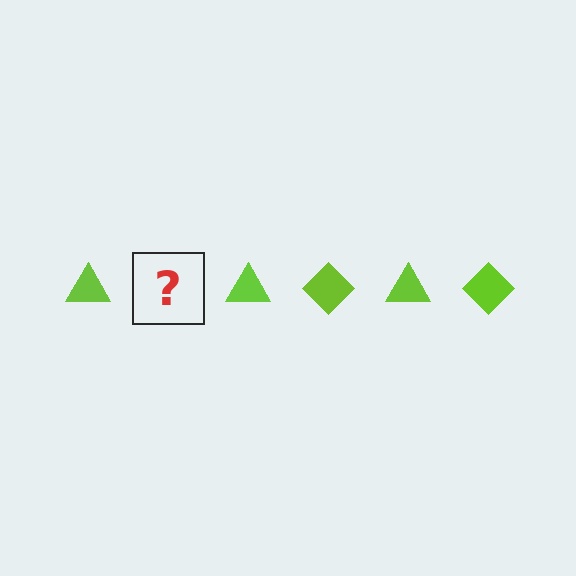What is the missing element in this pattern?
The missing element is a lime diamond.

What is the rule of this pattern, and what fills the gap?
The rule is that the pattern cycles through triangle, diamond shapes in lime. The gap should be filled with a lime diamond.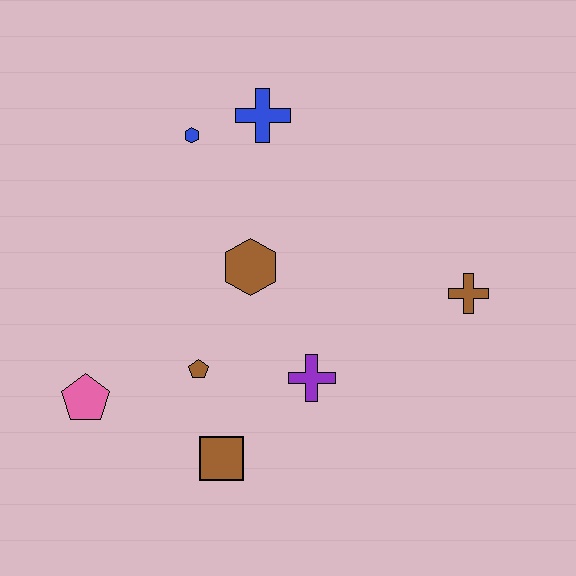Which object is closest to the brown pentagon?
The brown square is closest to the brown pentagon.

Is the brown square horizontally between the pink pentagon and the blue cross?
Yes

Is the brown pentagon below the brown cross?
Yes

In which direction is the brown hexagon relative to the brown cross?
The brown hexagon is to the left of the brown cross.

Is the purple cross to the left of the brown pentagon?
No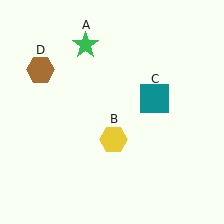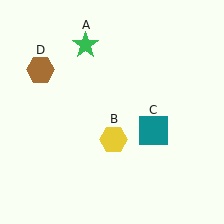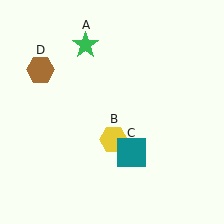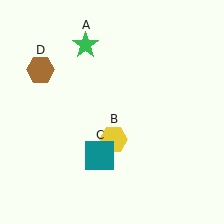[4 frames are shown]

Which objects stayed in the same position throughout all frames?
Green star (object A) and yellow hexagon (object B) and brown hexagon (object D) remained stationary.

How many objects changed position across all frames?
1 object changed position: teal square (object C).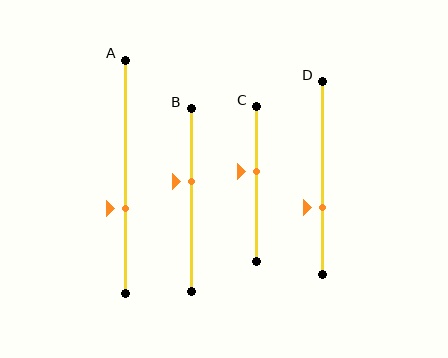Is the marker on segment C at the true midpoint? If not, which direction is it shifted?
No, the marker on segment C is shifted upward by about 8% of the segment length.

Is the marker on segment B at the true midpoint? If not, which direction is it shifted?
No, the marker on segment B is shifted upward by about 10% of the segment length.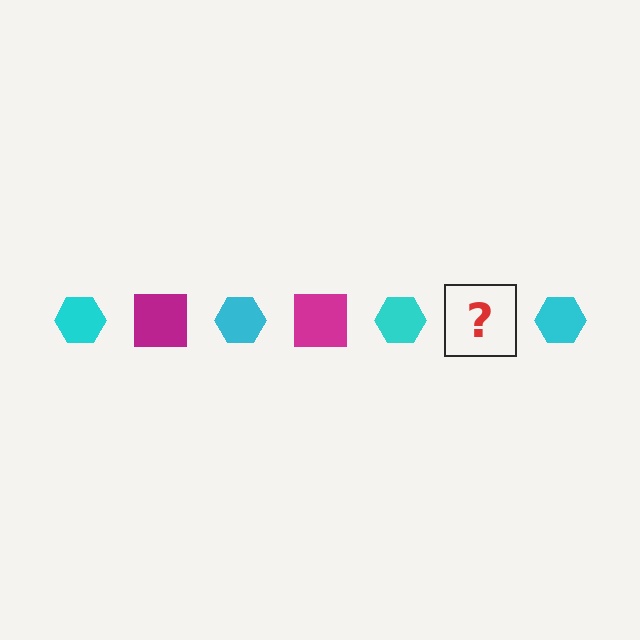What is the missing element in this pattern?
The missing element is a magenta square.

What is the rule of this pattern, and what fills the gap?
The rule is that the pattern alternates between cyan hexagon and magenta square. The gap should be filled with a magenta square.